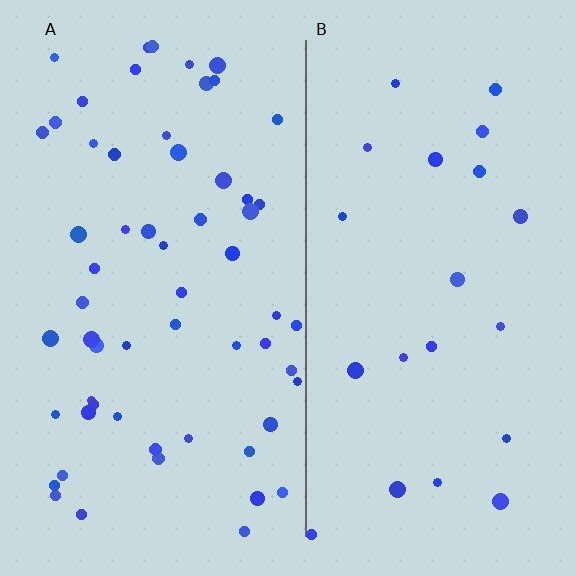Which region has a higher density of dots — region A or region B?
A (the left).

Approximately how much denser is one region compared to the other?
Approximately 2.7× — region A over region B.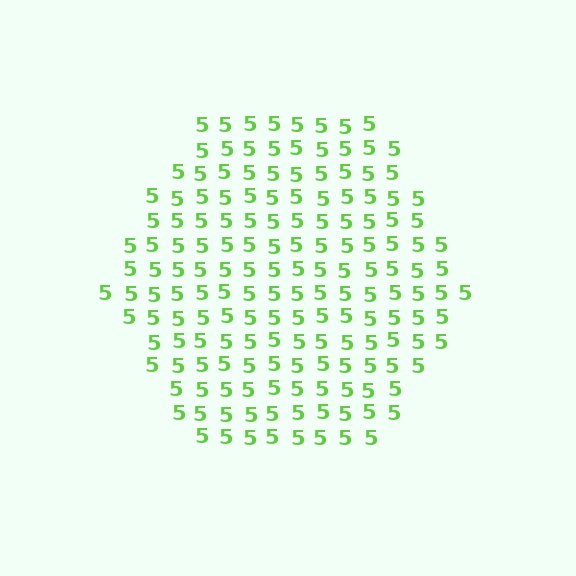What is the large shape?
The large shape is a hexagon.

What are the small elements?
The small elements are digit 5's.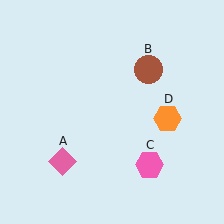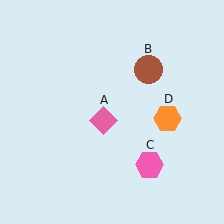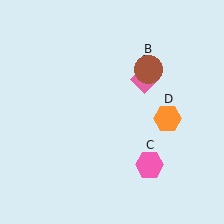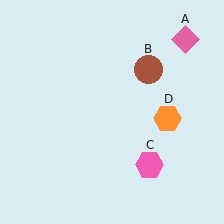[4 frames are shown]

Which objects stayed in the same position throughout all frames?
Brown circle (object B) and pink hexagon (object C) and orange hexagon (object D) remained stationary.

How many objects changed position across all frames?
1 object changed position: pink diamond (object A).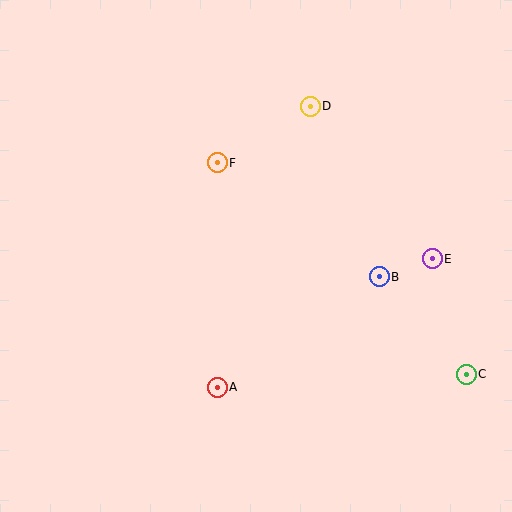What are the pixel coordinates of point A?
Point A is at (217, 387).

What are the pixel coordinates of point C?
Point C is at (466, 374).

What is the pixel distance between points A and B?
The distance between A and B is 196 pixels.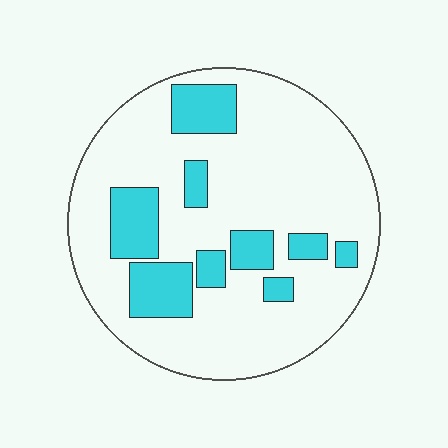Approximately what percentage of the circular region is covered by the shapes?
Approximately 20%.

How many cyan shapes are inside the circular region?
9.